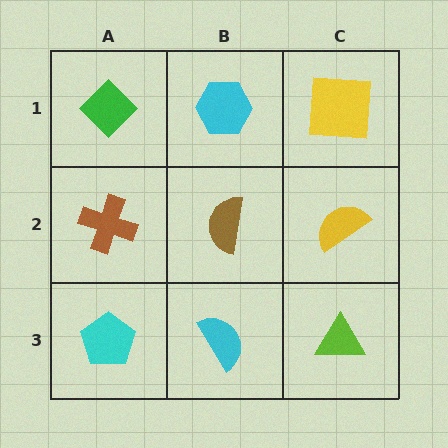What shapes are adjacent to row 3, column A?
A brown cross (row 2, column A), a cyan semicircle (row 3, column B).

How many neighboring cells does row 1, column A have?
2.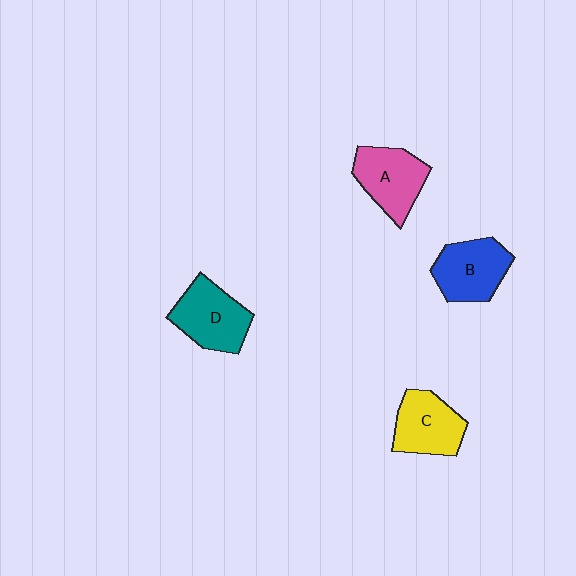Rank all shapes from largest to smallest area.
From largest to smallest: D (teal), B (blue), A (pink), C (yellow).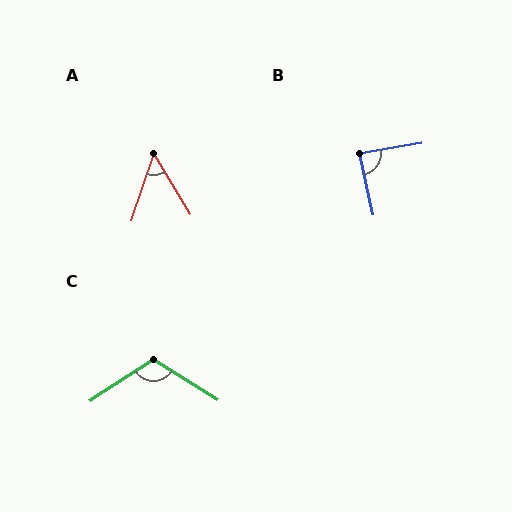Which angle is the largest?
C, at approximately 115 degrees.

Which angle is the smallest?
A, at approximately 49 degrees.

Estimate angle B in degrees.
Approximately 87 degrees.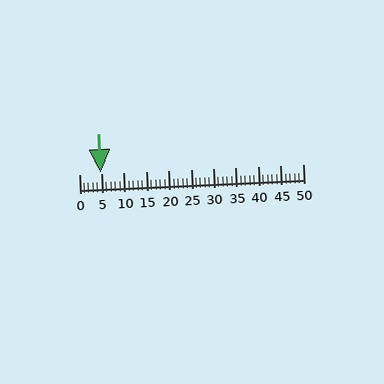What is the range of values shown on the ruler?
The ruler shows values from 0 to 50.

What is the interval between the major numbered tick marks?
The major tick marks are spaced 5 units apart.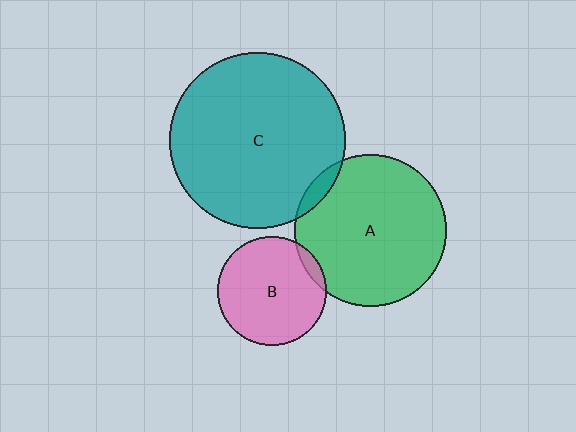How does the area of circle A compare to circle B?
Approximately 1.9 times.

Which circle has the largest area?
Circle C (teal).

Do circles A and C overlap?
Yes.